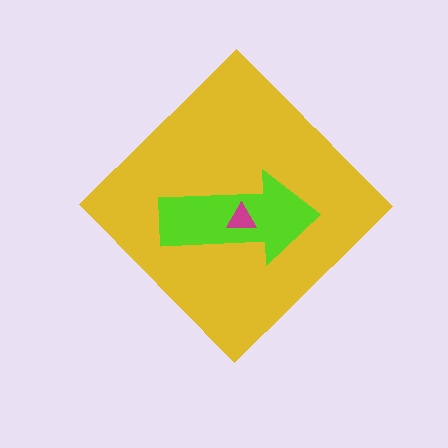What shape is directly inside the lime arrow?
The magenta triangle.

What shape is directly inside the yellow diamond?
The lime arrow.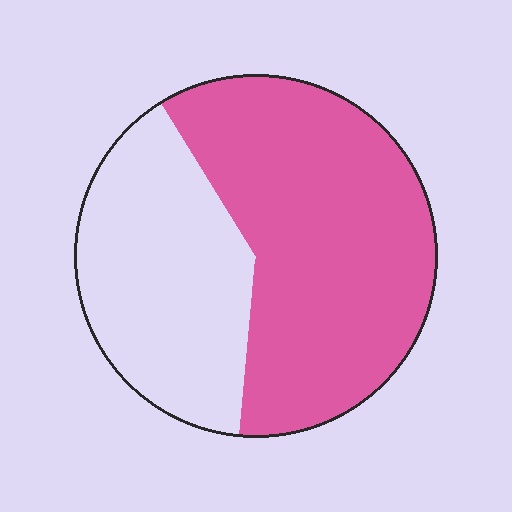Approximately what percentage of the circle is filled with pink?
Approximately 60%.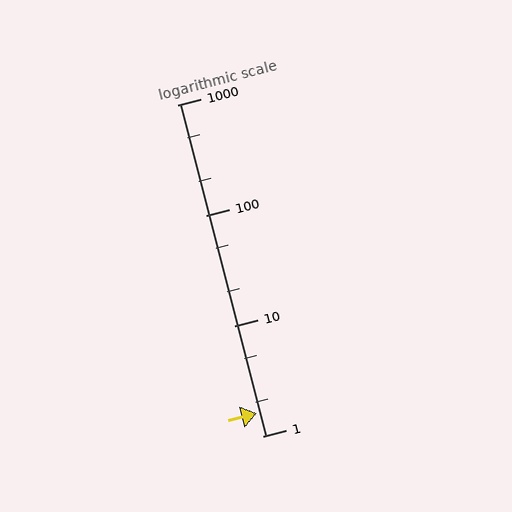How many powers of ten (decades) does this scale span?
The scale spans 3 decades, from 1 to 1000.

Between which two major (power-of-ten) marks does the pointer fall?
The pointer is between 1 and 10.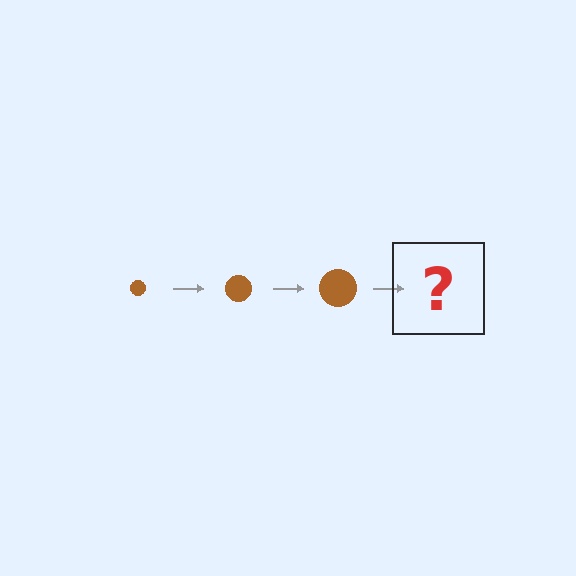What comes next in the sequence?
The next element should be a brown circle, larger than the previous one.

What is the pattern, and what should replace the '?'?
The pattern is that the circle gets progressively larger each step. The '?' should be a brown circle, larger than the previous one.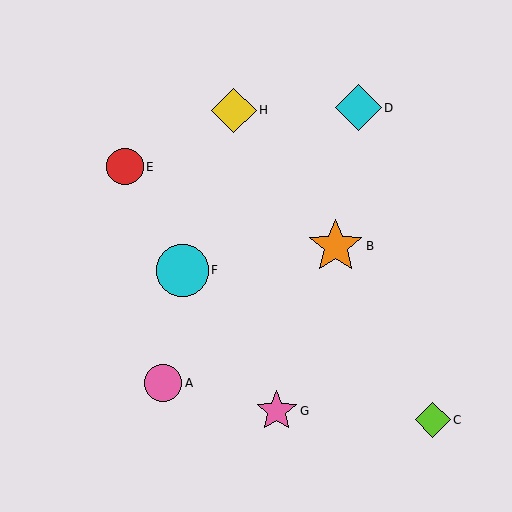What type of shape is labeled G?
Shape G is a pink star.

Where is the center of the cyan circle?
The center of the cyan circle is at (183, 270).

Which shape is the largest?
The orange star (labeled B) is the largest.